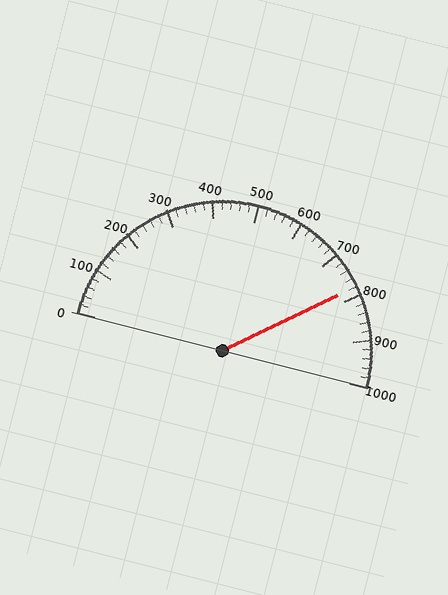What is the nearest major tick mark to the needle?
The nearest major tick mark is 800.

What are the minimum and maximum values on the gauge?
The gauge ranges from 0 to 1000.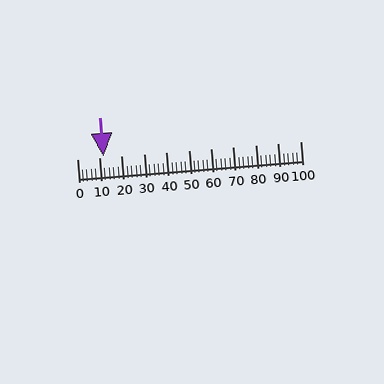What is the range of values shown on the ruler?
The ruler shows values from 0 to 100.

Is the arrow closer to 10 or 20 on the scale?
The arrow is closer to 10.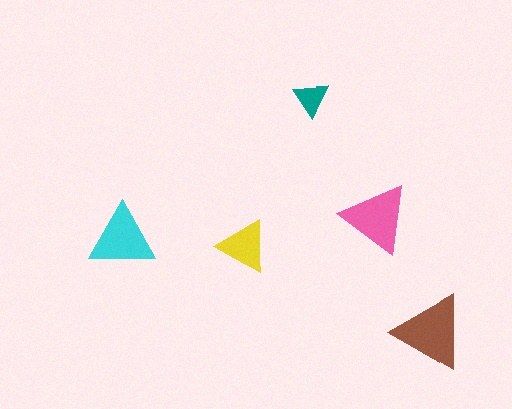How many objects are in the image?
There are 5 objects in the image.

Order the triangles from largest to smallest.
the brown one, the pink one, the cyan one, the yellow one, the teal one.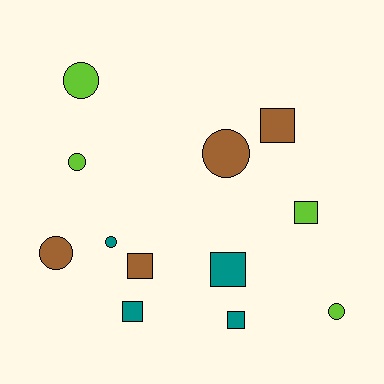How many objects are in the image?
There are 12 objects.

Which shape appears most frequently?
Circle, with 6 objects.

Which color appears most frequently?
Lime, with 4 objects.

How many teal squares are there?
There are 3 teal squares.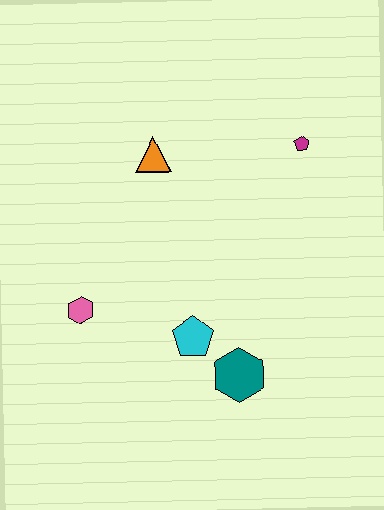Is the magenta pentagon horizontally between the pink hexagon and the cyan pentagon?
No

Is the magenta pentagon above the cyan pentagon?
Yes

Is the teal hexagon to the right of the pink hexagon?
Yes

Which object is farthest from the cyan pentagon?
The magenta pentagon is farthest from the cyan pentagon.